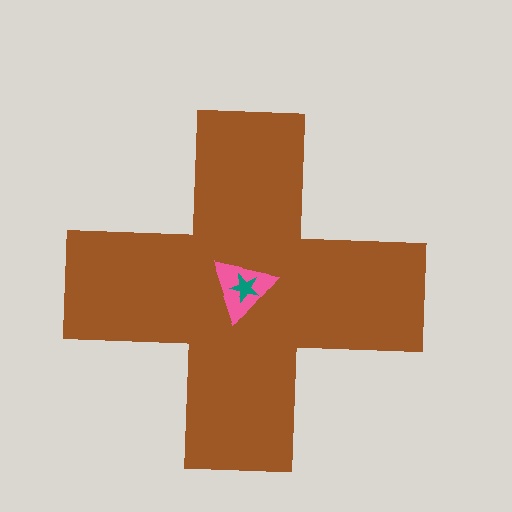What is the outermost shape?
The brown cross.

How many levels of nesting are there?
3.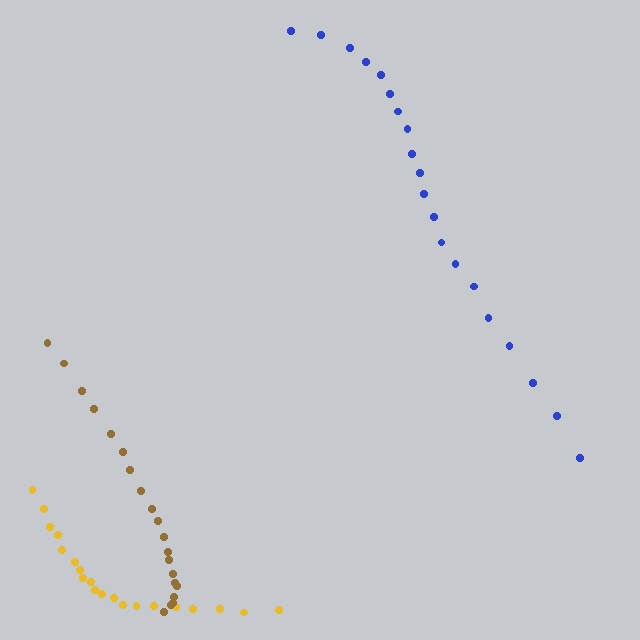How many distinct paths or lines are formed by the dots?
There are 3 distinct paths.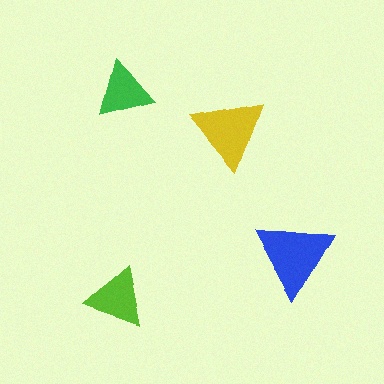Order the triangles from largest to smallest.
the blue one, the yellow one, the lime one, the green one.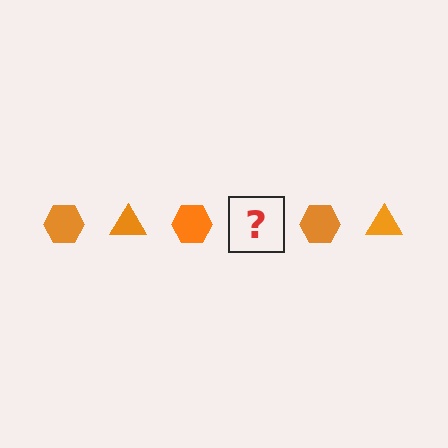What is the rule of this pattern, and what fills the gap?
The rule is that the pattern cycles through hexagon, triangle shapes in orange. The gap should be filled with an orange triangle.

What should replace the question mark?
The question mark should be replaced with an orange triangle.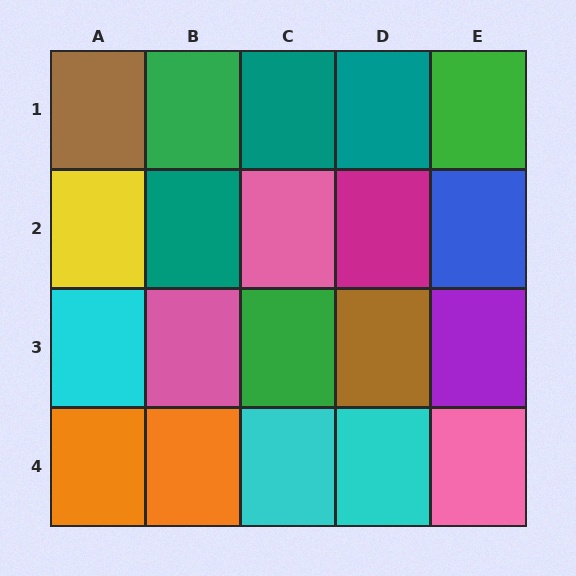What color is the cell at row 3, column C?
Green.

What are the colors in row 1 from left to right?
Brown, green, teal, teal, green.